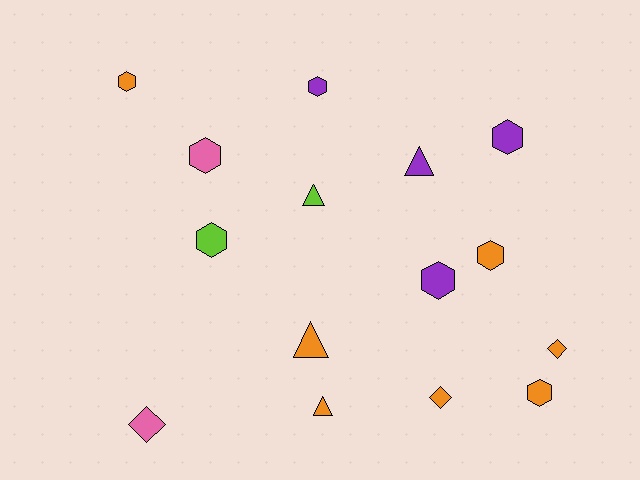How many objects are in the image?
There are 15 objects.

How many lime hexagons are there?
There is 1 lime hexagon.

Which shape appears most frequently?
Hexagon, with 8 objects.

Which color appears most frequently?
Orange, with 7 objects.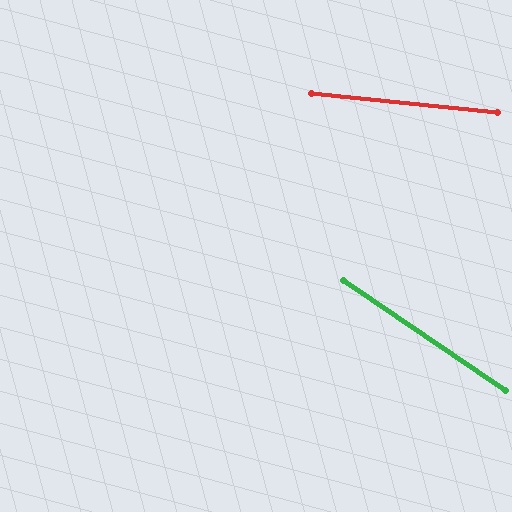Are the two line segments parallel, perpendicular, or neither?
Neither parallel nor perpendicular — they differ by about 28°.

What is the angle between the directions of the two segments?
Approximately 28 degrees.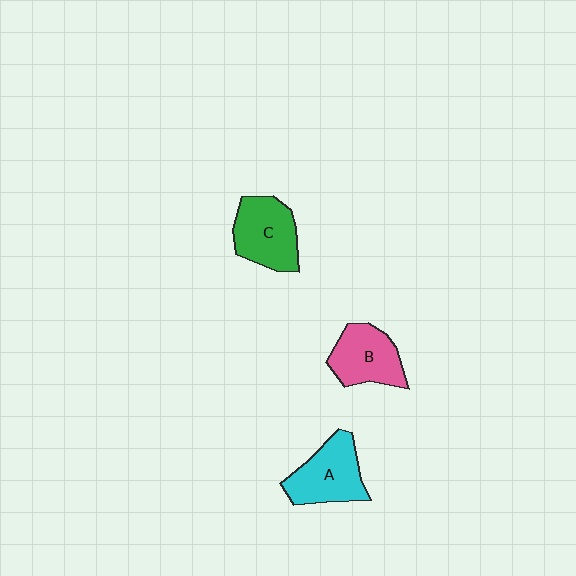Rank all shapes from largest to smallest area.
From largest to smallest: C (green), A (cyan), B (pink).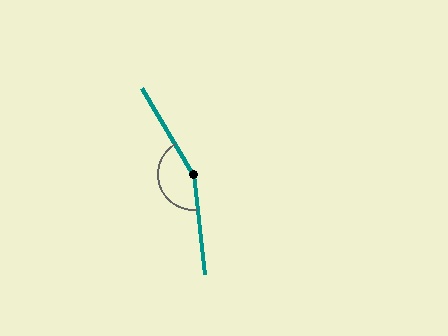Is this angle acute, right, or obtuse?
It is obtuse.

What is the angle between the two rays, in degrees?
Approximately 155 degrees.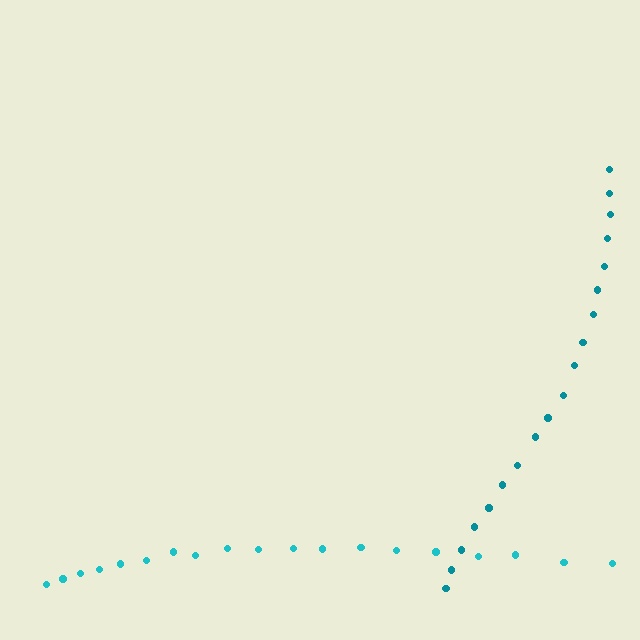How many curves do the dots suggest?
There are 2 distinct paths.